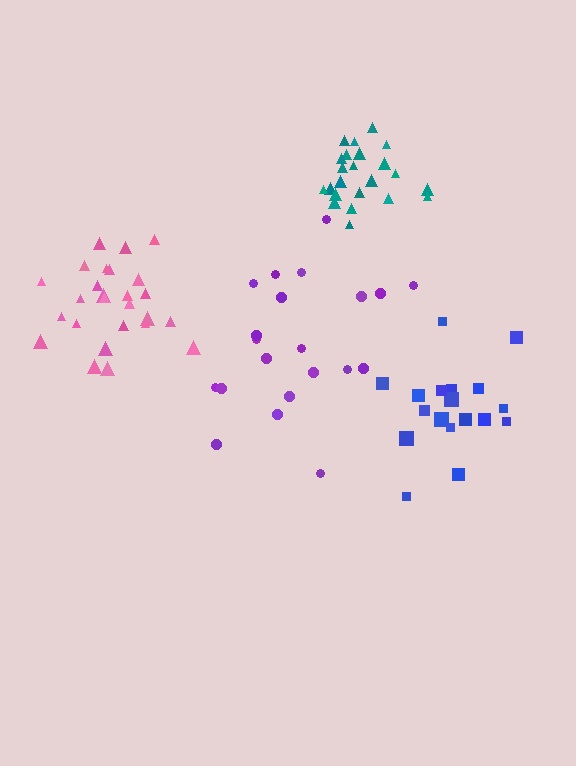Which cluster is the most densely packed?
Pink.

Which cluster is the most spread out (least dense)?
Purple.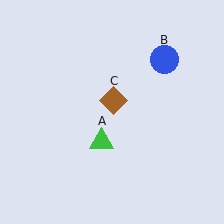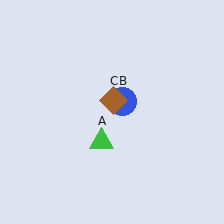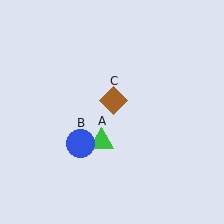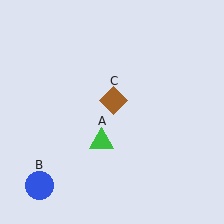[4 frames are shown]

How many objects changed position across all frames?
1 object changed position: blue circle (object B).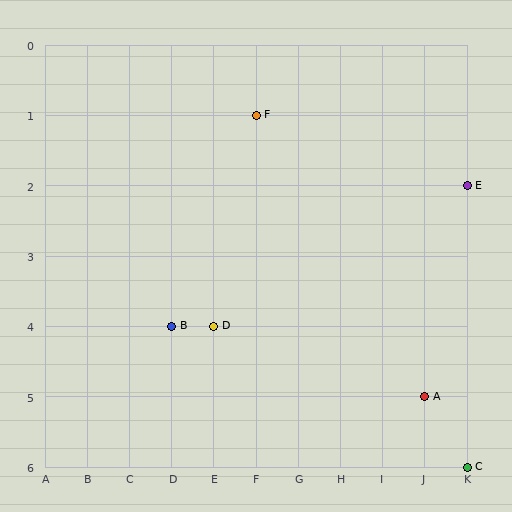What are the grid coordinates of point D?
Point D is at grid coordinates (E, 4).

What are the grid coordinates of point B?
Point B is at grid coordinates (D, 4).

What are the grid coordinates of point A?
Point A is at grid coordinates (J, 5).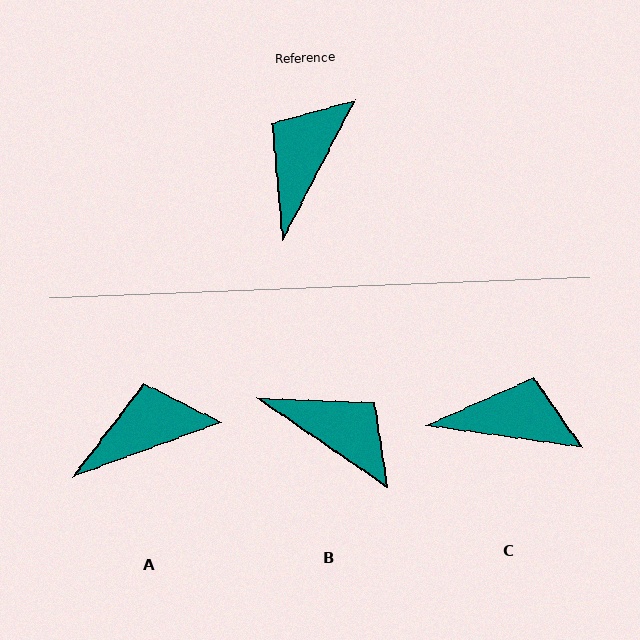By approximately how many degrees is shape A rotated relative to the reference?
Approximately 43 degrees clockwise.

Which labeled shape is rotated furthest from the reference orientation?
B, about 97 degrees away.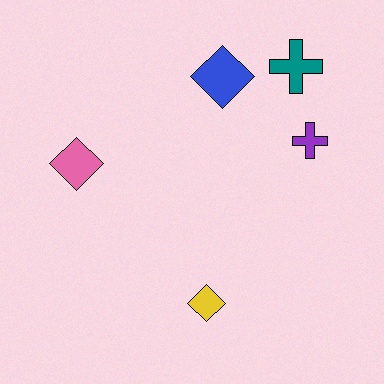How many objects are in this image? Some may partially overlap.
There are 5 objects.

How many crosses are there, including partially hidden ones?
There are 2 crosses.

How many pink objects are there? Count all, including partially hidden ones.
There is 1 pink object.